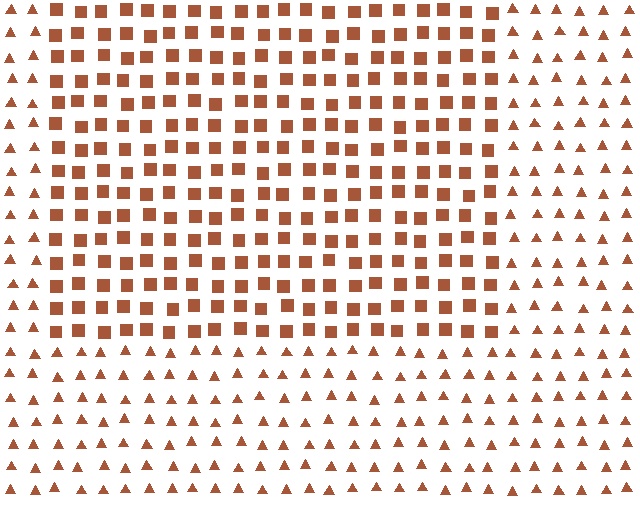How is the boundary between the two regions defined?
The boundary is defined by a change in element shape: squares inside vs. triangles outside. All elements share the same color and spacing.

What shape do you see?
I see a rectangle.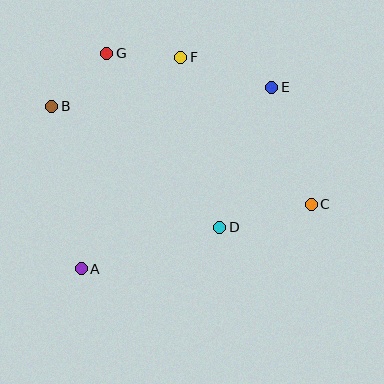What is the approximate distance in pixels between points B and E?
The distance between B and E is approximately 221 pixels.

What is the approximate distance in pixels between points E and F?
The distance between E and F is approximately 95 pixels.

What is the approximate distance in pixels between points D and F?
The distance between D and F is approximately 175 pixels.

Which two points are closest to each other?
Points F and G are closest to each other.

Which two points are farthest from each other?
Points B and C are farthest from each other.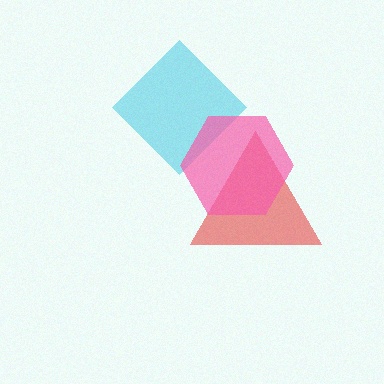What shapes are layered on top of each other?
The layered shapes are: a red triangle, a cyan diamond, a pink hexagon.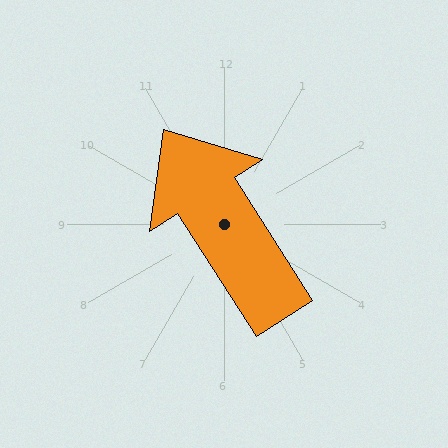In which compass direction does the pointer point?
Northwest.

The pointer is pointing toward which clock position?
Roughly 11 o'clock.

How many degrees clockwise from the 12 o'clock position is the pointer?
Approximately 327 degrees.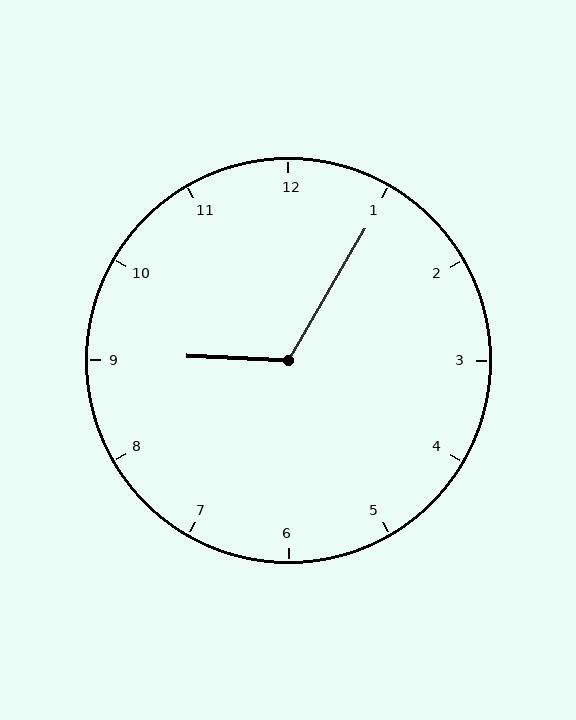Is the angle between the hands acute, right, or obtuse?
It is obtuse.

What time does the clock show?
9:05.